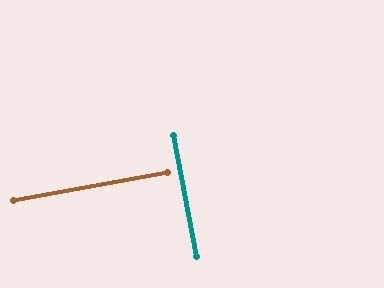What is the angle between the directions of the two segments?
Approximately 89 degrees.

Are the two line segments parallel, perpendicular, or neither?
Perpendicular — they meet at approximately 89°.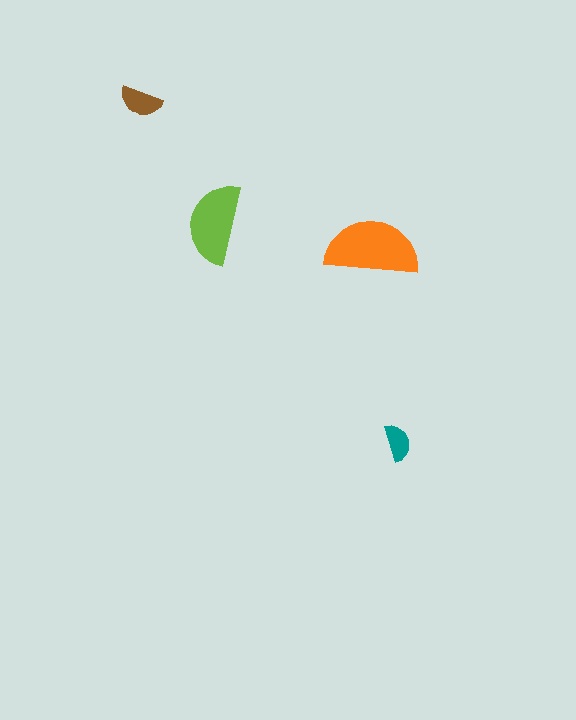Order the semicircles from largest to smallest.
the orange one, the lime one, the brown one, the teal one.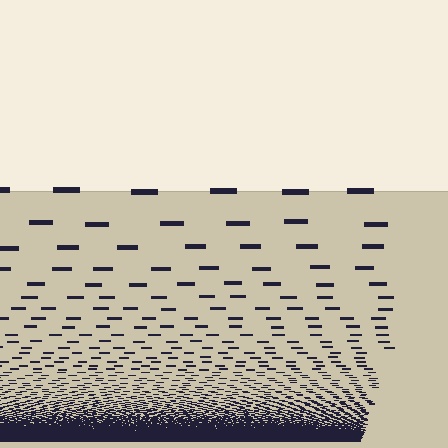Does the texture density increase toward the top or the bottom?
Density increases toward the bottom.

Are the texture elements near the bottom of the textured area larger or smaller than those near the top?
Smaller. The gradient is inverted — elements near the bottom are smaller and denser.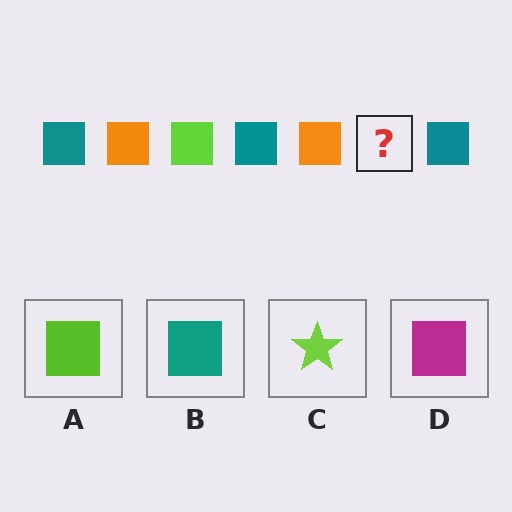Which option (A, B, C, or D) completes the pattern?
A.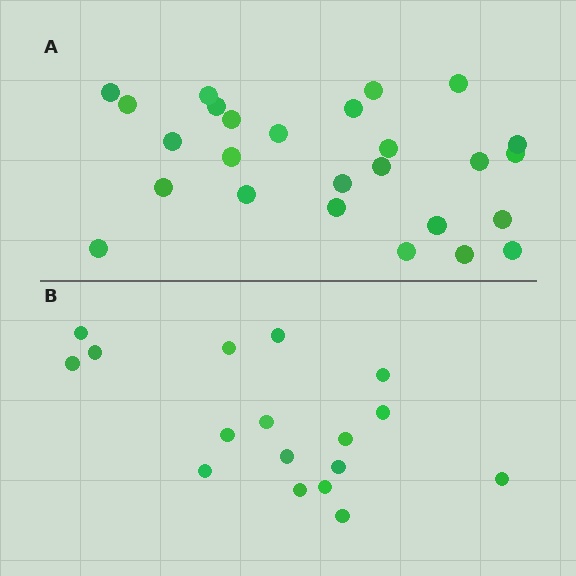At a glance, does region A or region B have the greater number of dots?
Region A (the top region) has more dots.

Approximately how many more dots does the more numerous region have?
Region A has roughly 8 or so more dots than region B.